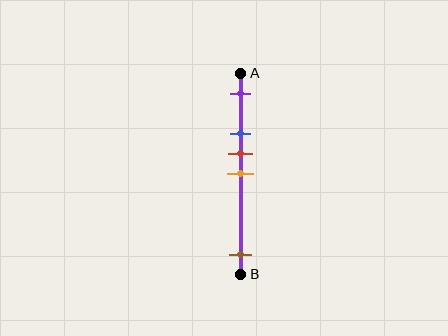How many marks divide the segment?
There are 5 marks dividing the segment.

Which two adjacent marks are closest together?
The red and orange marks are the closest adjacent pair.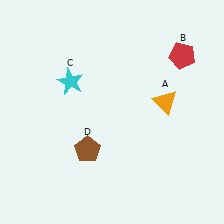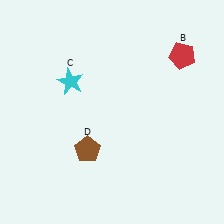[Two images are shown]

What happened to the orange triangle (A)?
The orange triangle (A) was removed in Image 2. It was in the top-right area of Image 1.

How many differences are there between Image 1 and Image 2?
There is 1 difference between the two images.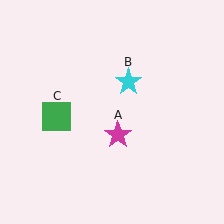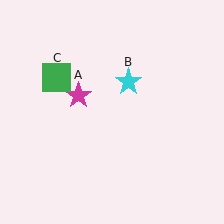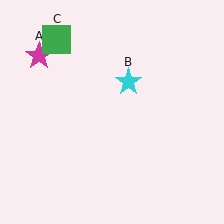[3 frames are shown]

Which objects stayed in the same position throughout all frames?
Cyan star (object B) remained stationary.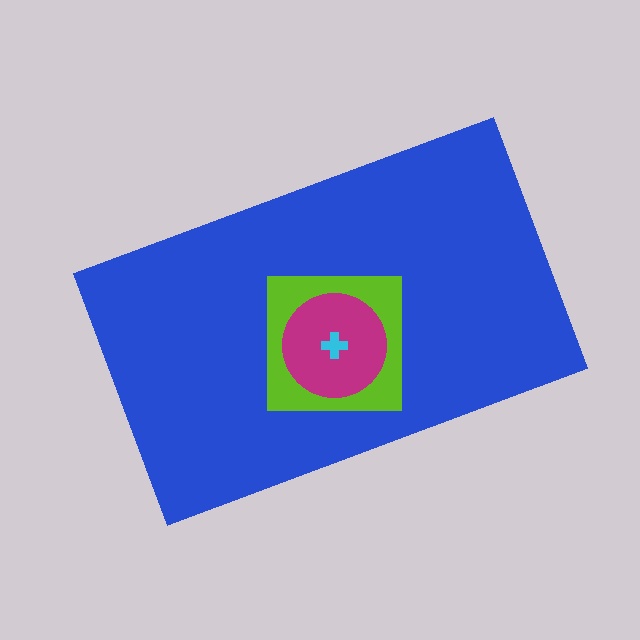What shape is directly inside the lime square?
The magenta circle.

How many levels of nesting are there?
4.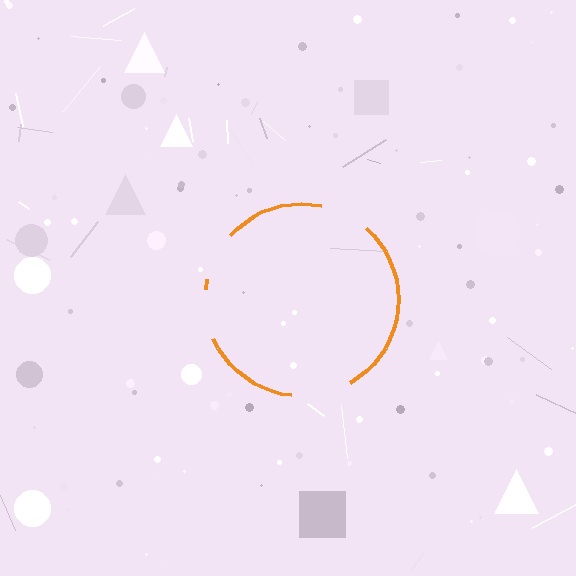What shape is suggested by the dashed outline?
The dashed outline suggests a circle.